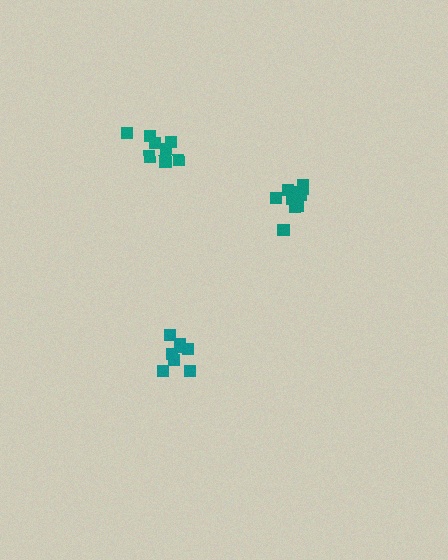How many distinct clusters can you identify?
There are 3 distinct clusters.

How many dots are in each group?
Group 1: 8 dots, Group 2: 8 dots, Group 3: 11 dots (27 total).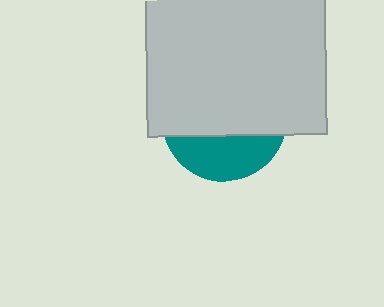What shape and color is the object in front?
The object in front is a light gray square.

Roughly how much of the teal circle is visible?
A small part of it is visible (roughly 32%).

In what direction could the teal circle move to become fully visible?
The teal circle could move down. That would shift it out from behind the light gray square entirely.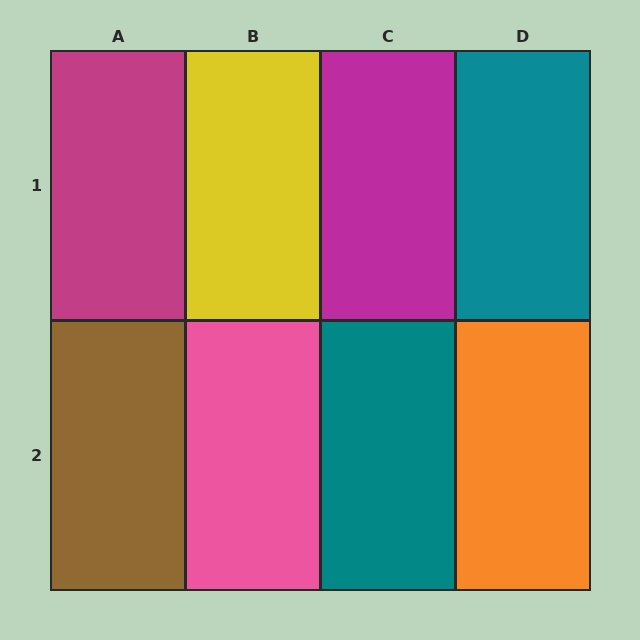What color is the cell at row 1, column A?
Magenta.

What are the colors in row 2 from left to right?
Brown, pink, teal, orange.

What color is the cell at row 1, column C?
Magenta.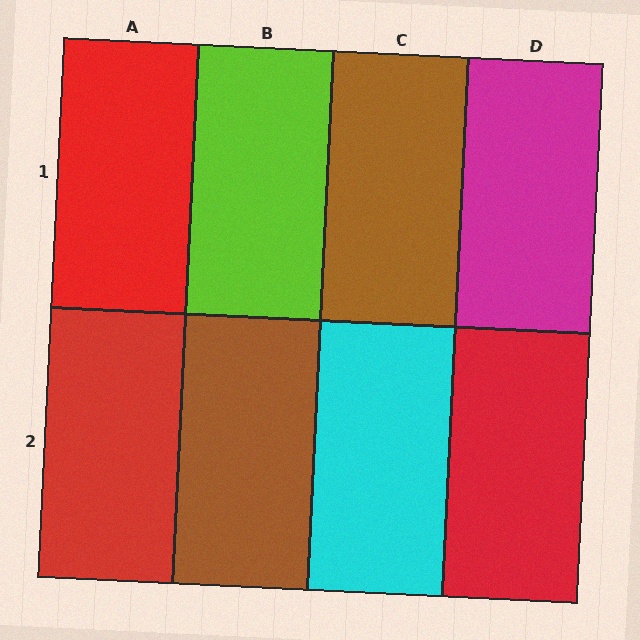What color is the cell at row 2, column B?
Brown.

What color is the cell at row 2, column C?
Cyan.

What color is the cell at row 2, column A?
Red.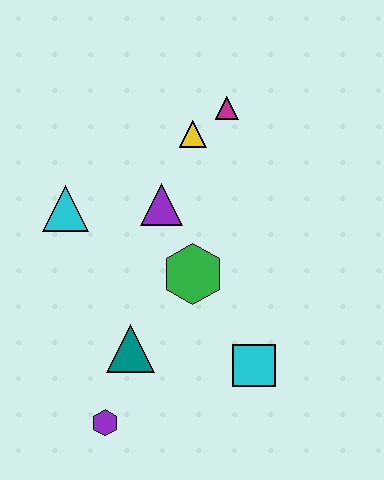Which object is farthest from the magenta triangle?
The purple hexagon is farthest from the magenta triangle.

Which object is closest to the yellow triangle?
The magenta triangle is closest to the yellow triangle.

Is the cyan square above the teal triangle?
No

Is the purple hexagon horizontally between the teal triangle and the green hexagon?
No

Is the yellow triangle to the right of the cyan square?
No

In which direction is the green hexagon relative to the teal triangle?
The green hexagon is above the teal triangle.